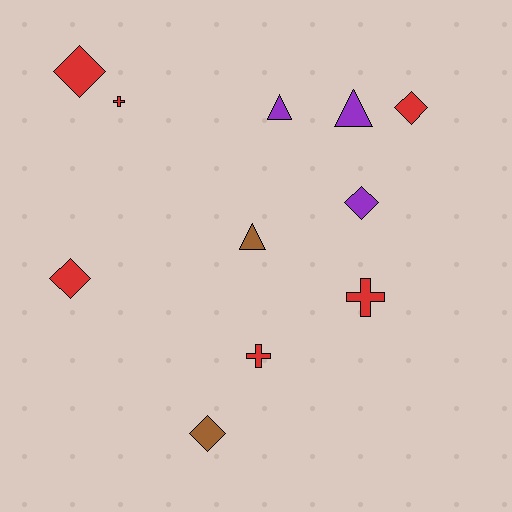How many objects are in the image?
There are 11 objects.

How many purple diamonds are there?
There is 1 purple diamond.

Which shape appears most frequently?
Diamond, with 5 objects.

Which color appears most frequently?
Red, with 6 objects.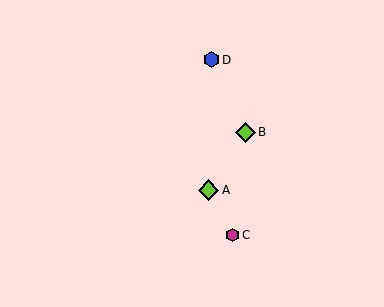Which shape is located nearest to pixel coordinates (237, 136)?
The lime diamond (labeled B) at (245, 132) is nearest to that location.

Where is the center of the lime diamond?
The center of the lime diamond is at (209, 190).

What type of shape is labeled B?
Shape B is a lime diamond.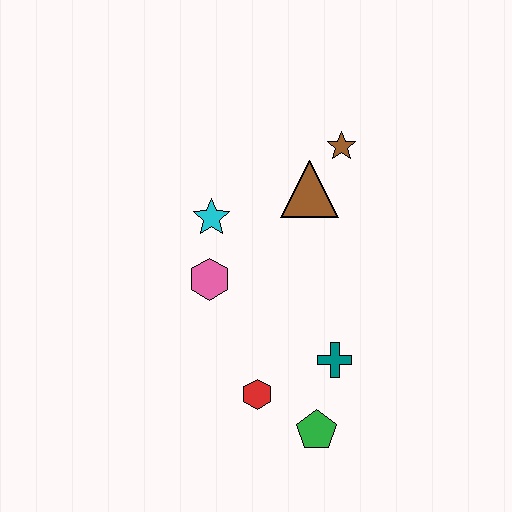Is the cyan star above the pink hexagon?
Yes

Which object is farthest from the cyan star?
The green pentagon is farthest from the cyan star.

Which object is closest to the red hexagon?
The green pentagon is closest to the red hexagon.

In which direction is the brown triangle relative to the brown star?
The brown triangle is below the brown star.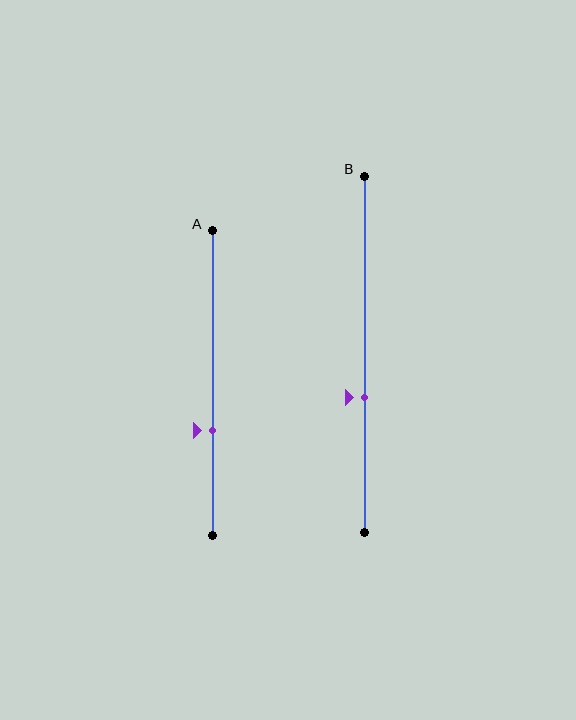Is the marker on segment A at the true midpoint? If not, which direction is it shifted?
No, the marker on segment A is shifted downward by about 15% of the segment length.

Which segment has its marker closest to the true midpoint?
Segment B has its marker closest to the true midpoint.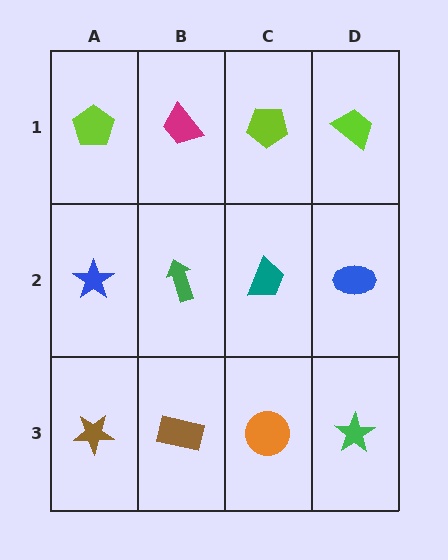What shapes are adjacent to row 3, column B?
A green arrow (row 2, column B), a brown star (row 3, column A), an orange circle (row 3, column C).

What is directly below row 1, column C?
A teal trapezoid.